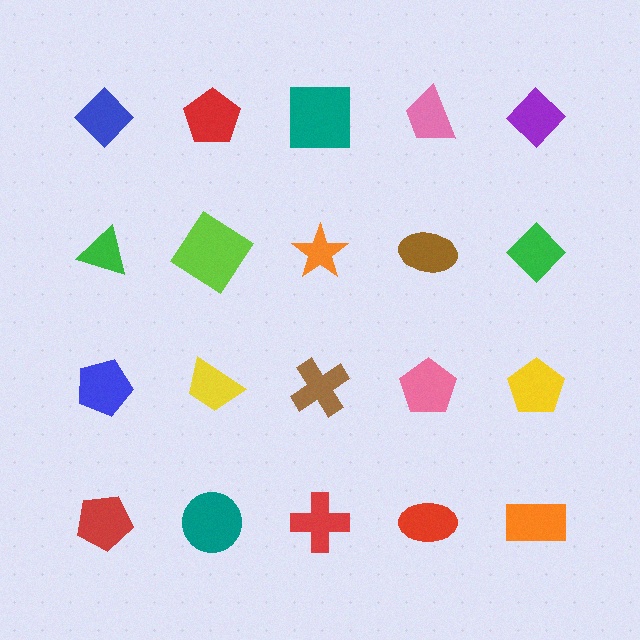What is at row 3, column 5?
A yellow pentagon.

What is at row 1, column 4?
A pink trapezoid.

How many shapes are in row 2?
5 shapes.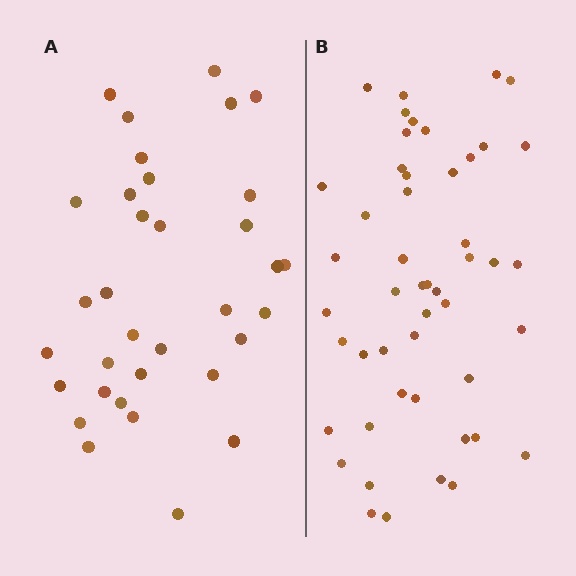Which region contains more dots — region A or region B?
Region B (the right region) has more dots.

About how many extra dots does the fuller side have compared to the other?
Region B has approximately 15 more dots than region A.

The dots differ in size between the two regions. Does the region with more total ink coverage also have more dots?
No. Region A has more total ink coverage because its dots are larger, but region B actually contains more individual dots. Total area can be misleading — the number of items is what matters here.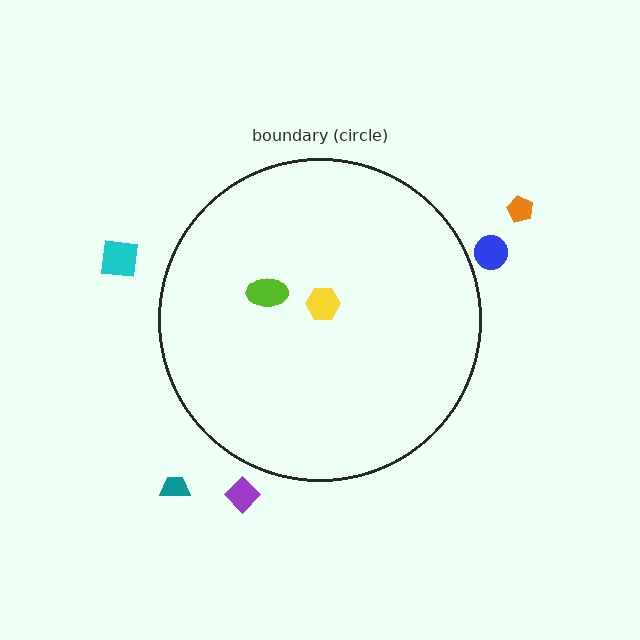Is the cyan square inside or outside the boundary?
Outside.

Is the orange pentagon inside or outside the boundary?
Outside.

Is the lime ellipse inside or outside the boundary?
Inside.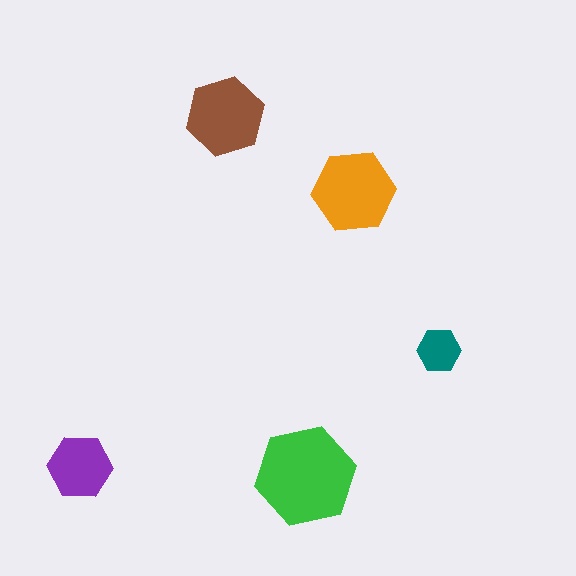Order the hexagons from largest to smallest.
the green one, the orange one, the brown one, the purple one, the teal one.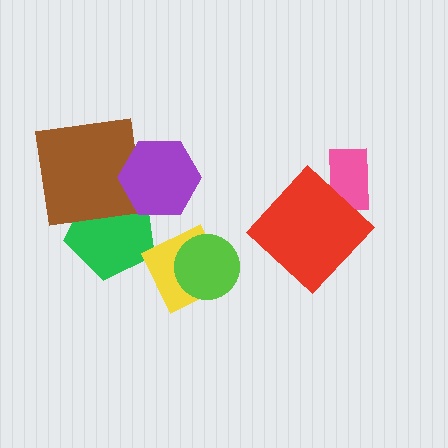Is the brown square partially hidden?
Yes, it is partially covered by another shape.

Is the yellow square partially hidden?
Yes, it is partially covered by another shape.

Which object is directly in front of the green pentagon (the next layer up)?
The brown square is directly in front of the green pentagon.